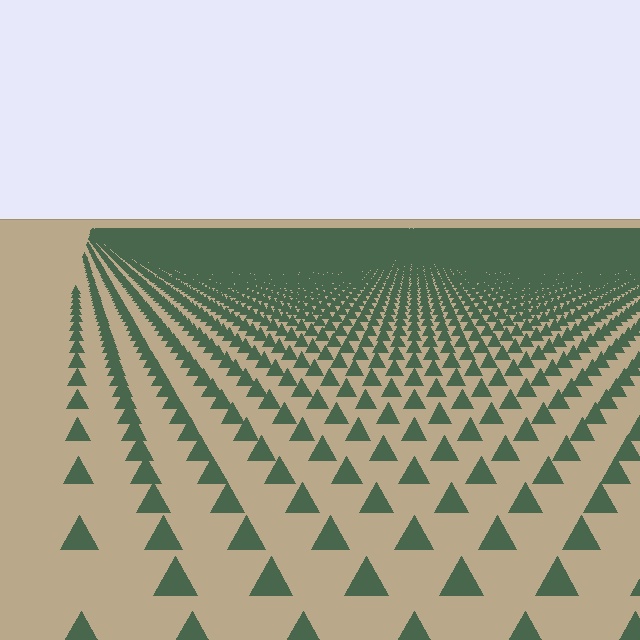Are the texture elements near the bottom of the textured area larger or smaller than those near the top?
Larger. Near the bottom, elements are closer to the viewer and appear at a bigger on-screen size.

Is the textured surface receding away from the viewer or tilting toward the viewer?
The surface is receding away from the viewer. Texture elements get smaller and denser toward the top.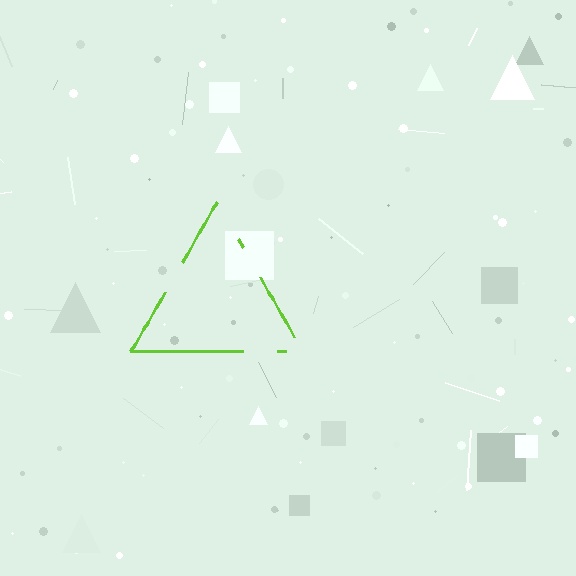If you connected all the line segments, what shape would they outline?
They would outline a triangle.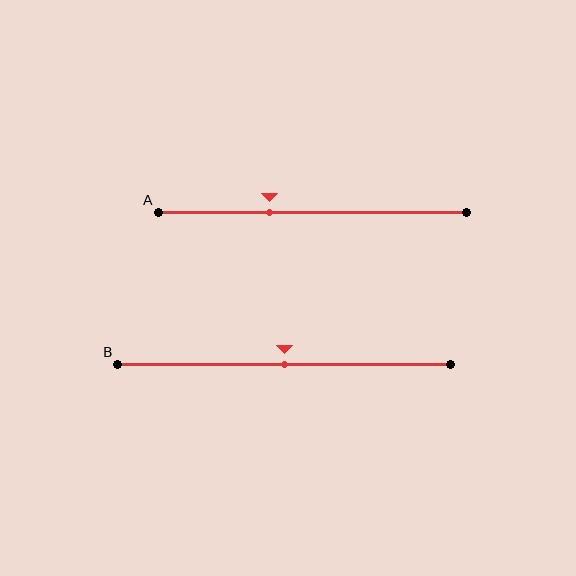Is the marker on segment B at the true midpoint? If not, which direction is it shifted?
Yes, the marker on segment B is at the true midpoint.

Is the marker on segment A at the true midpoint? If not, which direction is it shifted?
No, the marker on segment A is shifted to the left by about 14% of the segment length.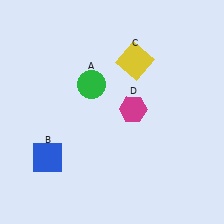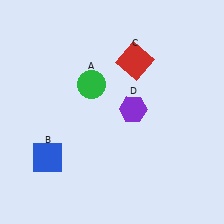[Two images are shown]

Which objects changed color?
C changed from yellow to red. D changed from magenta to purple.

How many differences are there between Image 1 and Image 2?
There are 2 differences between the two images.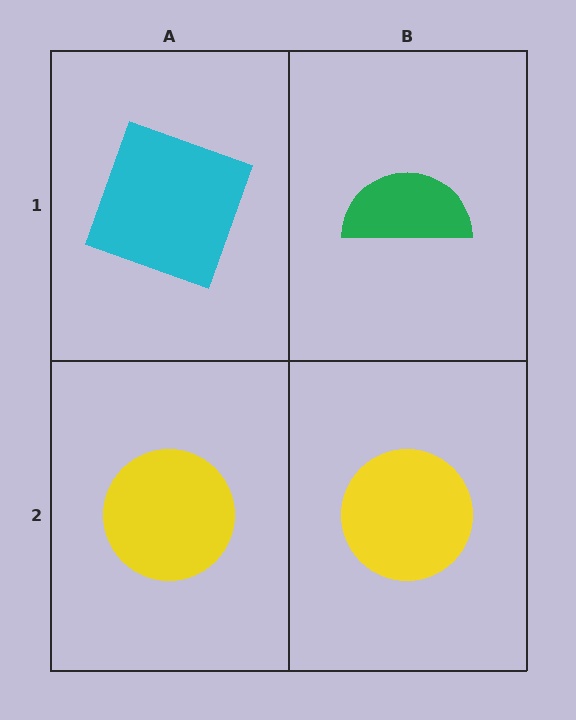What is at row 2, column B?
A yellow circle.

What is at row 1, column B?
A green semicircle.